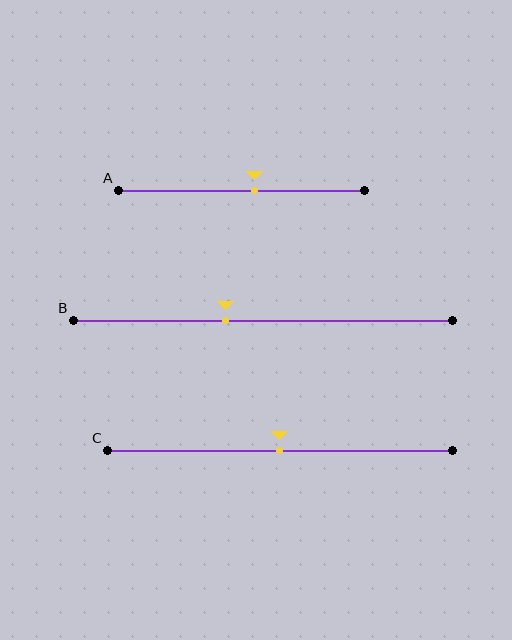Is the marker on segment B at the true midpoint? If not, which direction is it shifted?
No, the marker on segment B is shifted to the left by about 10% of the segment length.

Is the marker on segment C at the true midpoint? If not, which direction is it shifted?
Yes, the marker on segment C is at the true midpoint.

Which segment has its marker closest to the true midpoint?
Segment C has its marker closest to the true midpoint.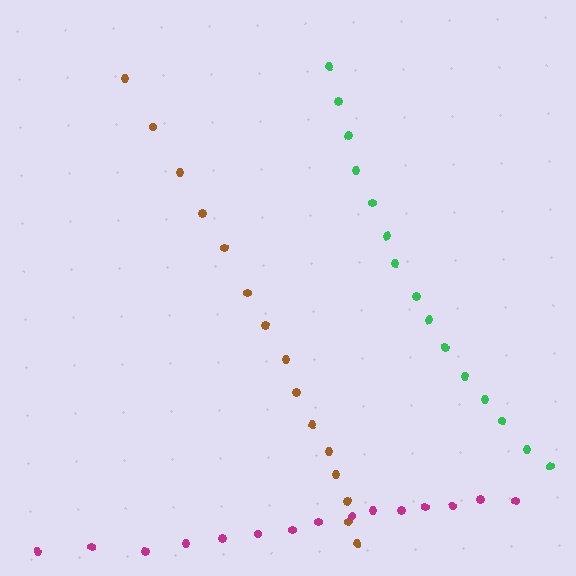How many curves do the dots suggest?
There are 3 distinct paths.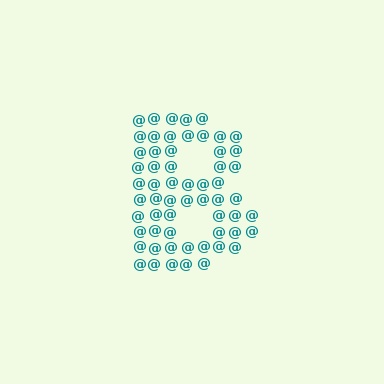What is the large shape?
The large shape is the letter B.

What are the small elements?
The small elements are at signs.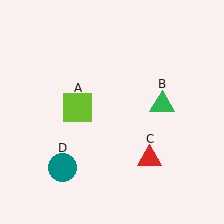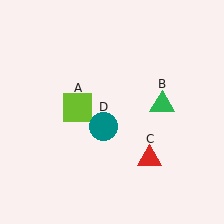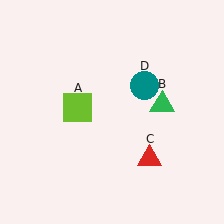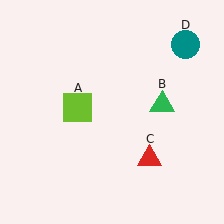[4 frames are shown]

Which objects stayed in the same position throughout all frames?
Lime square (object A) and green triangle (object B) and red triangle (object C) remained stationary.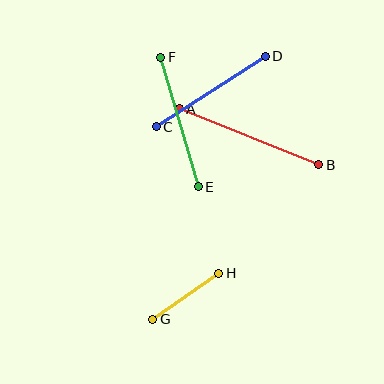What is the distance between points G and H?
The distance is approximately 81 pixels.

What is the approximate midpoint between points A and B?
The midpoint is at approximately (249, 137) pixels.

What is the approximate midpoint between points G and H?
The midpoint is at approximately (186, 296) pixels.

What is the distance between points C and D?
The distance is approximately 130 pixels.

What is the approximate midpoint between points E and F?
The midpoint is at approximately (179, 122) pixels.